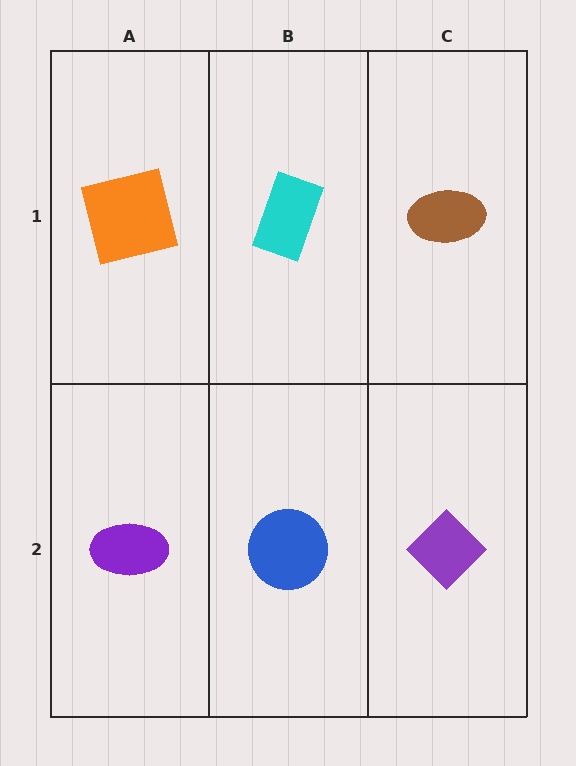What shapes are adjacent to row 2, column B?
A cyan rectangle (row 1, column B), a purple ellipse (row 2, column A), a purple diamond (row 2, column C).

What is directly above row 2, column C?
A brown ellipse.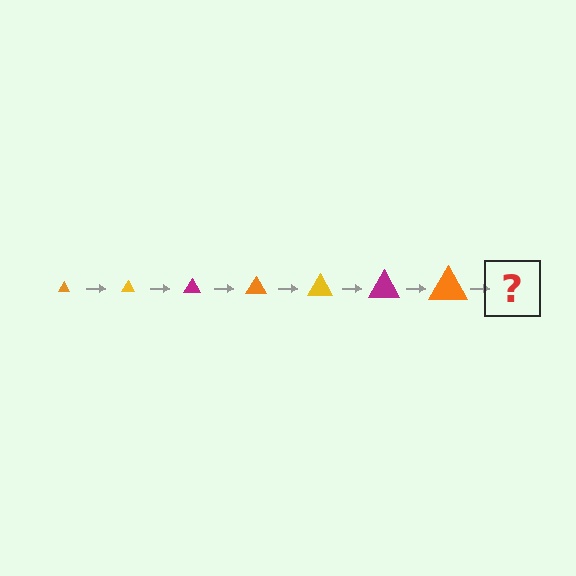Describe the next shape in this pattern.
It should be a yellow triangle, larger than the previous one.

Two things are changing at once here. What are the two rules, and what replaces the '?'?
The two rules are that the triangle grows larger each step and the color cycles through orange, yellow, and magenta. The '?' should be a yellow triangle, larger than the previous one.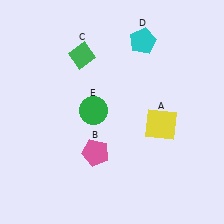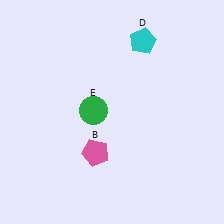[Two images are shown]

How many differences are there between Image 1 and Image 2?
There are 2 differences between the two images.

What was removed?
The green diamond (C), the yellow square (A) were removed in Image 2.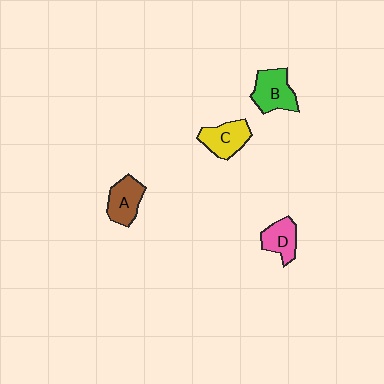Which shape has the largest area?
Shape B (green).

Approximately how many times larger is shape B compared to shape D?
Approximately 1.3 times.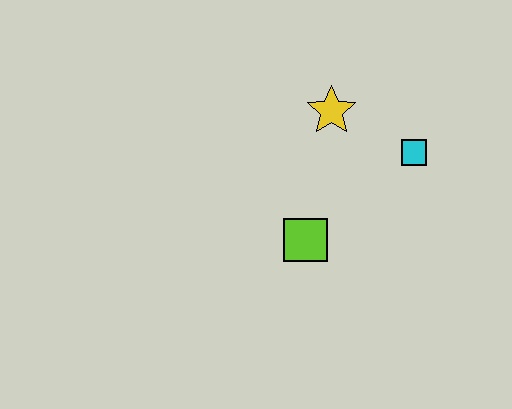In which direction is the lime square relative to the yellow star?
The lime square is below the yellow star.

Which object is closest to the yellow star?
The cyan square is closest to the yellow star.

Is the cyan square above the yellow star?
No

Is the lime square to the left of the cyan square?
Yes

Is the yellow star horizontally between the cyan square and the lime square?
Yes